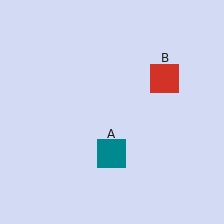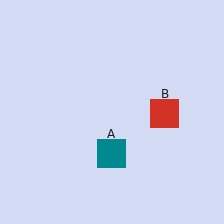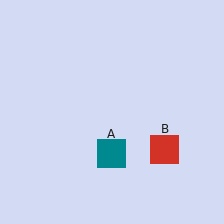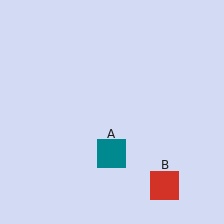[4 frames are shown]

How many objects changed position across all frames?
1 object changed position: red square (object B).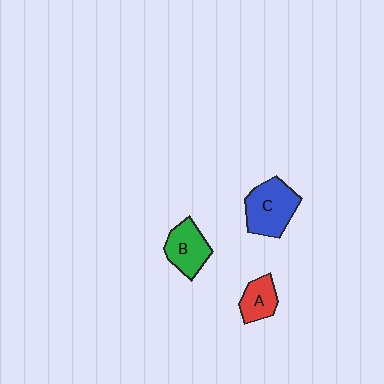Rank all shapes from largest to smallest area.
From largest to smallest: C (blue), B (green), A (red).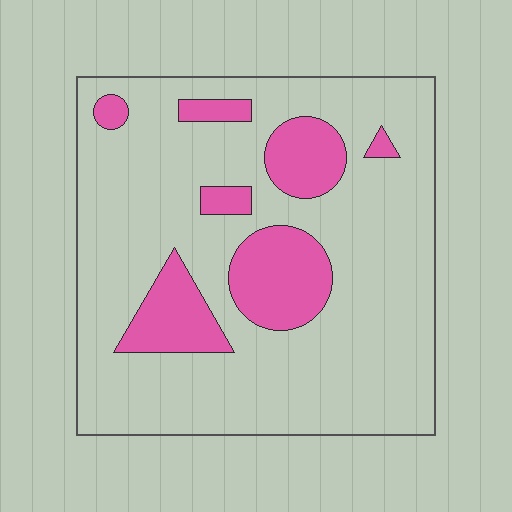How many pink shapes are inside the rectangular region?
7.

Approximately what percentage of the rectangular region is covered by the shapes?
Approximately 20%.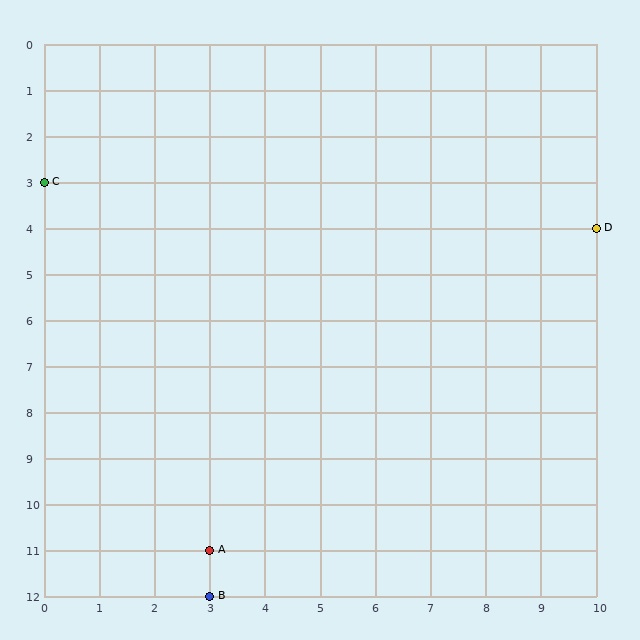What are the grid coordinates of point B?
Point B is at grid coordinates (3, 12).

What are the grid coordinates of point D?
Point D is at grid coordinates (10, 4).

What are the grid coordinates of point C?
Point C is at grid coordinates (0, 3).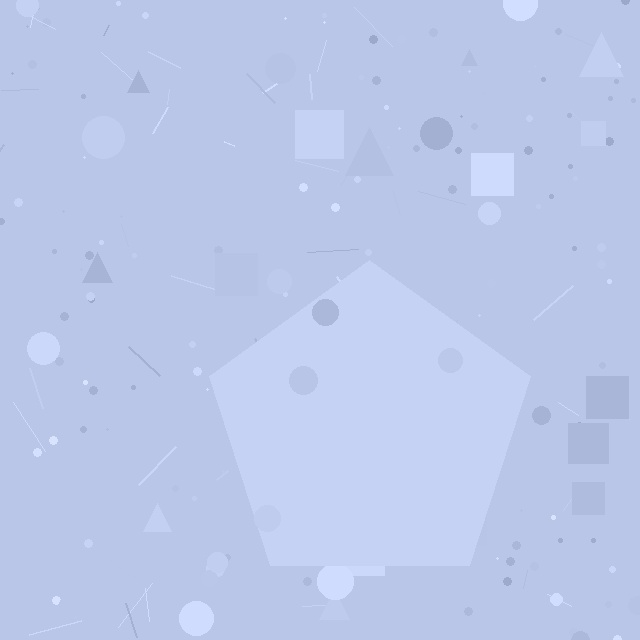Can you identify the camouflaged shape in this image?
The camouflaged shape is a pentagon.